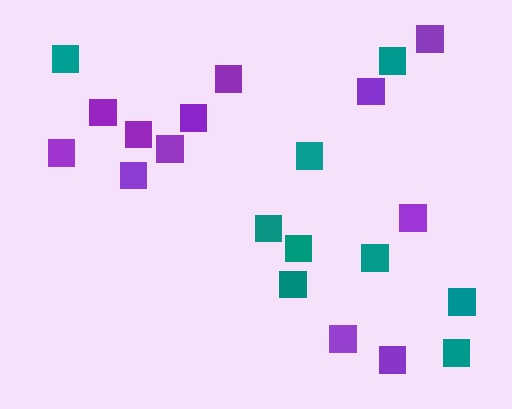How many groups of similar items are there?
There are 2 groups: one group of teal squares (9) and one group of purple squares (12).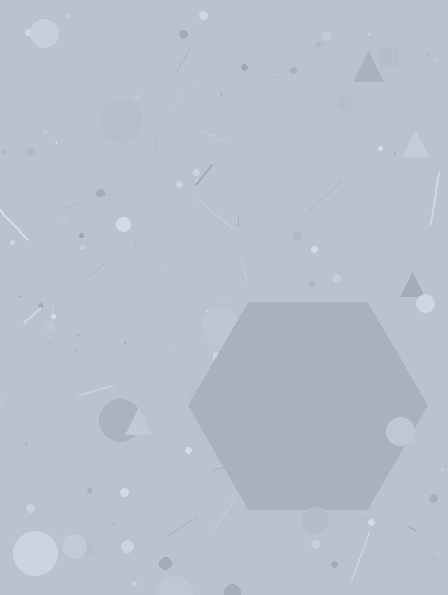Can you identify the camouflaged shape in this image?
The camouflaged shape is a hexagon.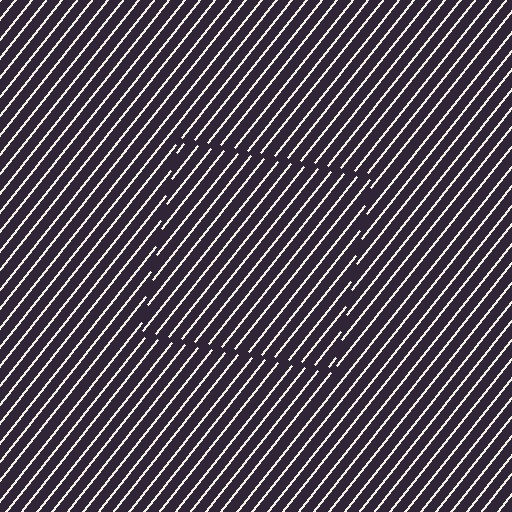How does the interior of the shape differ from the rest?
The interior of the shape contains the same grating, shifted by half a period — the contour is defined by the phase discontinuity where line-ends from the inner and outer gratings abut.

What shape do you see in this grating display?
An illusory square. The interior of the shape contains the same grating, shifted by half a period — the contour is defined by the phase discontinuity where line-ends from the inner and outer gratings abut.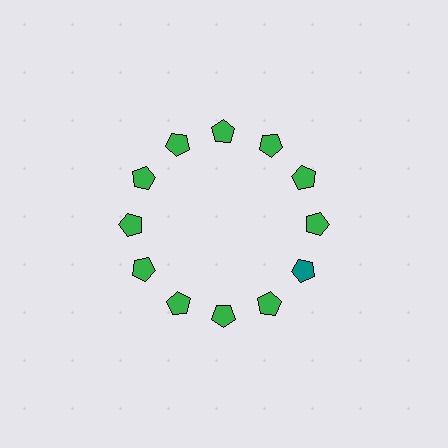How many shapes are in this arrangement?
There are 12 shapes arranged in a ring pattern.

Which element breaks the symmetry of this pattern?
The teal pentagon at roughly the 4 o'clock position breaks the symmetry. All other shapes are green pentagons.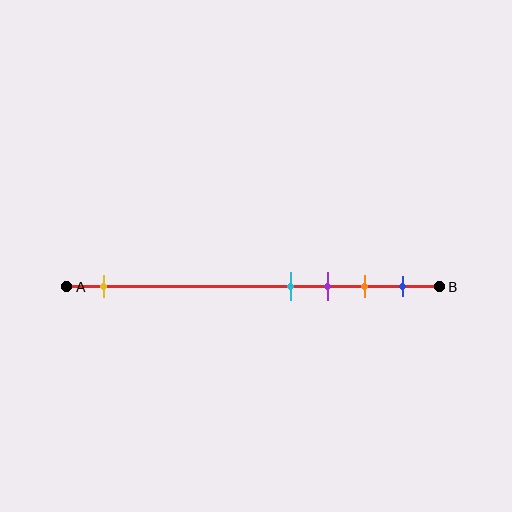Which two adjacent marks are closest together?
The cyan and purple marks are the closest adjacent pair.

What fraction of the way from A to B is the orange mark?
The orange mark is approximately 80% (0.8) of the way from A to B.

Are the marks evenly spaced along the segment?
No, the marks are not evenly spaced.